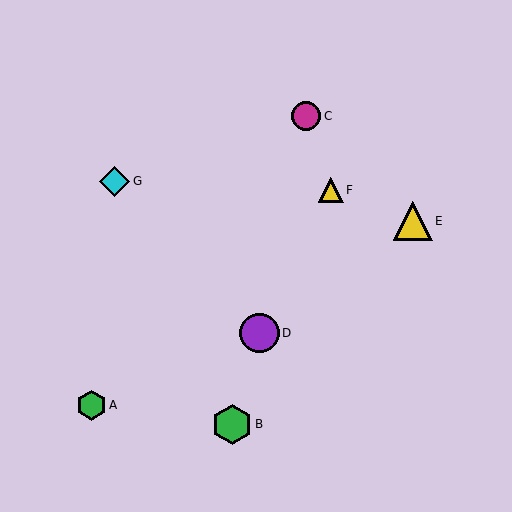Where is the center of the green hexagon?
The center of the green hexagon is at (232, 424).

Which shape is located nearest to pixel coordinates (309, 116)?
The magenta circle (labeled C) at (306, 116) is nearest to that location.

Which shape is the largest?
The green hexagon (labeled B) is the largest.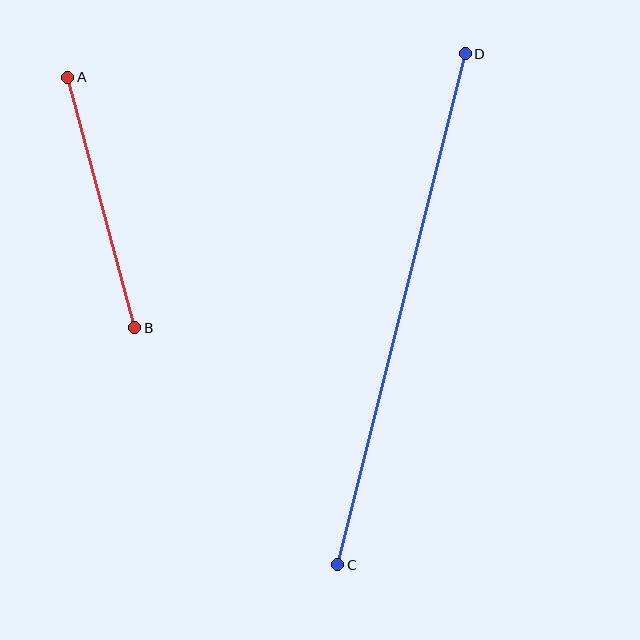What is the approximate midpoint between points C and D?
The midpoint is at approximately (402, 309) pixels.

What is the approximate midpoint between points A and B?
The midpoint is at approximately (101, 203) pixels.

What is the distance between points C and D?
The distance is approximately 527 pixels.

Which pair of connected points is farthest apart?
Points C and D are farthest apart.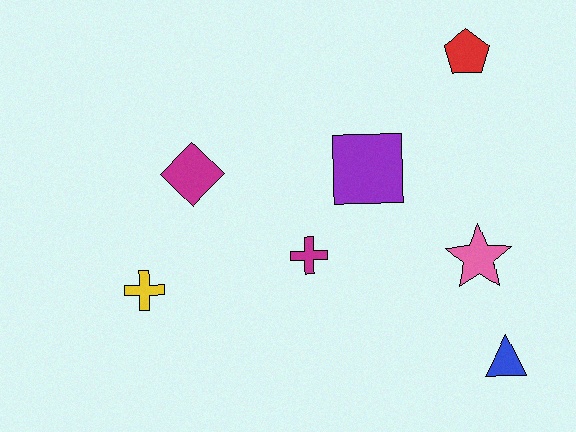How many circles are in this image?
There are no circles.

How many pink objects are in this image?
There is 1 pink object.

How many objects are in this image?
There are 7 objects.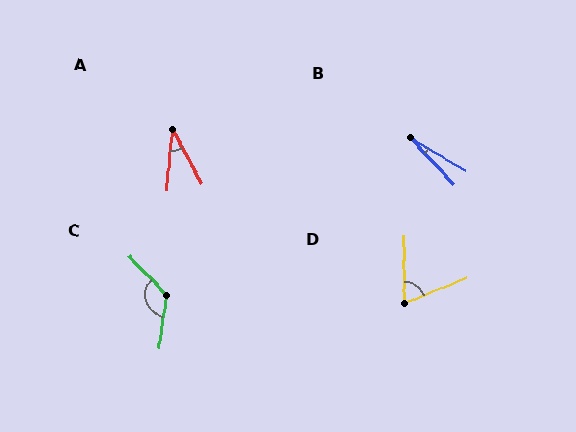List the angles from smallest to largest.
B (16°), A (34°), D (68°), C (128°).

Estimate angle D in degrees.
Approximately 68 degrees.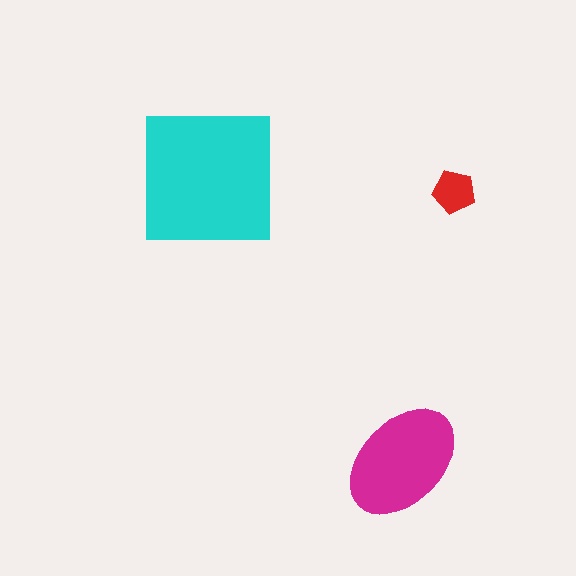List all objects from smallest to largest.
The red pentagon, the magenta ellipse, the cyan square.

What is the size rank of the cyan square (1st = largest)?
1st.